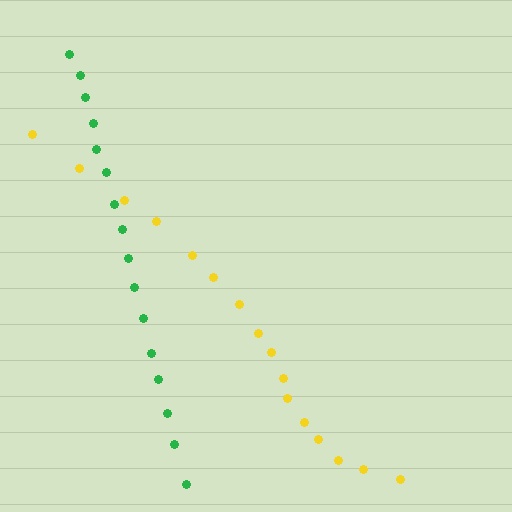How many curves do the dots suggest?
There are 2 distinct paths.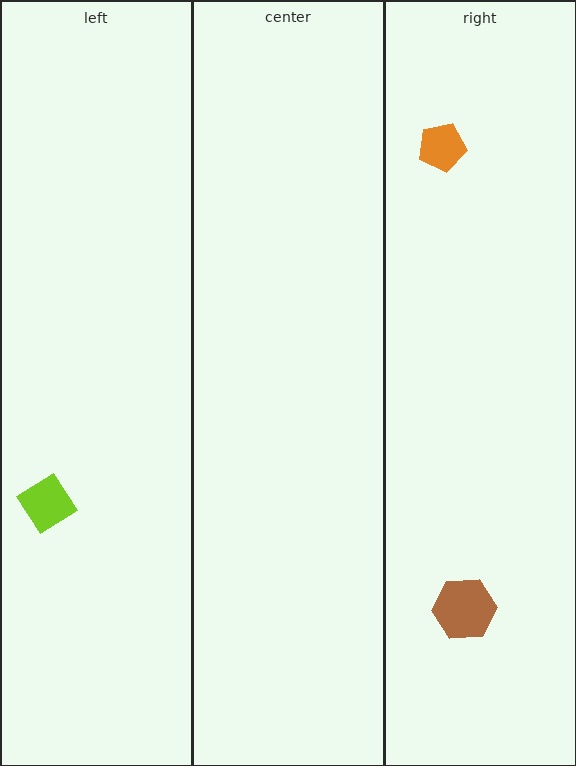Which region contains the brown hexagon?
The right region.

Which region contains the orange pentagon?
The right region.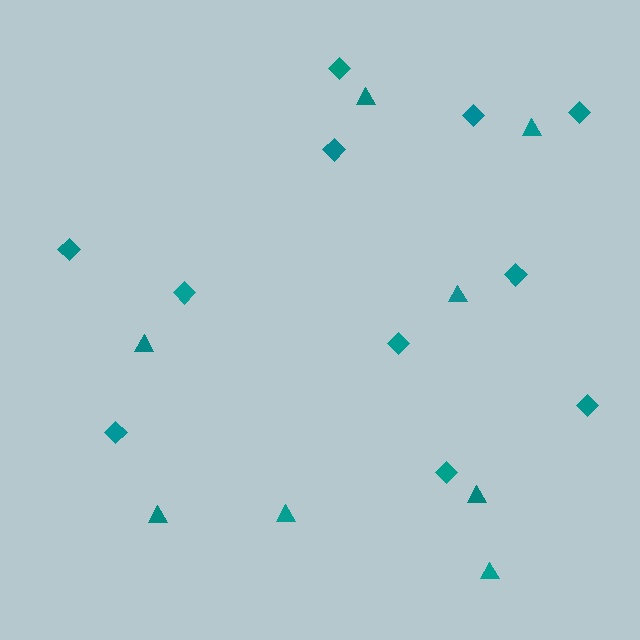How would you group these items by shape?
There are 2 groups: one group of triangles (8) and one group of diamonds (11).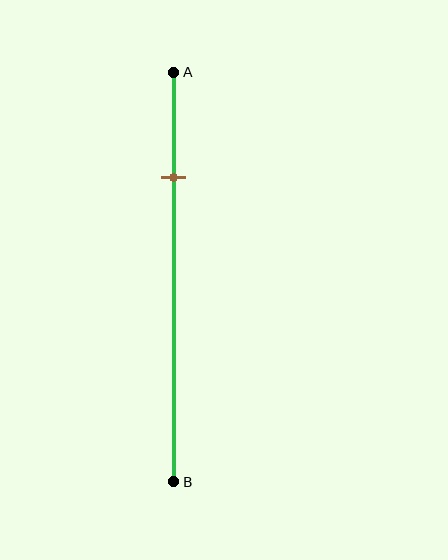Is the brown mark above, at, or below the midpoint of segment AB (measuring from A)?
The brown mark is above the midpoint of segment AB.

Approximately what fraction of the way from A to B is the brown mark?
The brown mark is approximately 25% of the way from A to B.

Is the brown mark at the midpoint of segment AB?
No, the mark is at about 25% from A, not at the 50% midpoint.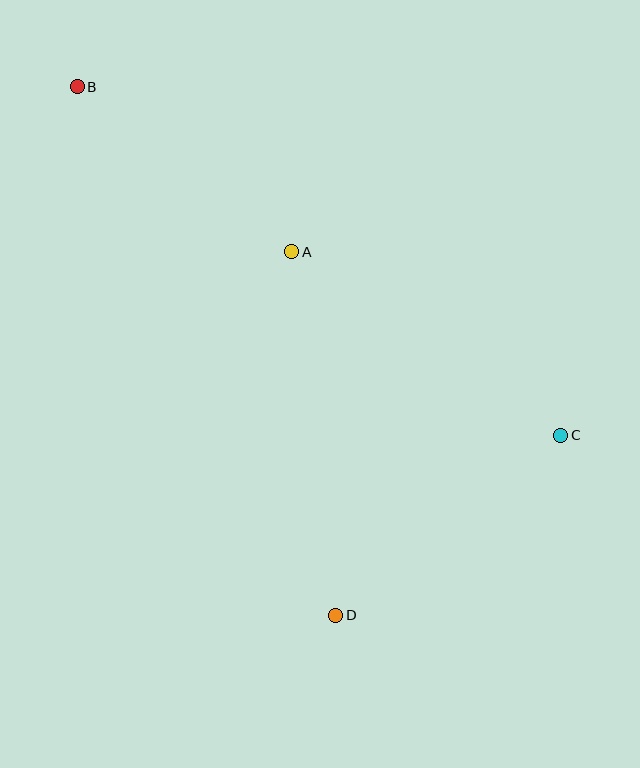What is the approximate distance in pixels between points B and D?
The distance between B and D is approximately 589 pixels.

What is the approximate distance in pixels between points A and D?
The distance between A and D is approximately 366 pixels.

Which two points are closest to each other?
Points A and B are closest to each other.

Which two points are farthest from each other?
Points B and C are farthest from each other.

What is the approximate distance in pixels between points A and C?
The distance between A and C is approximately 326 pixels.